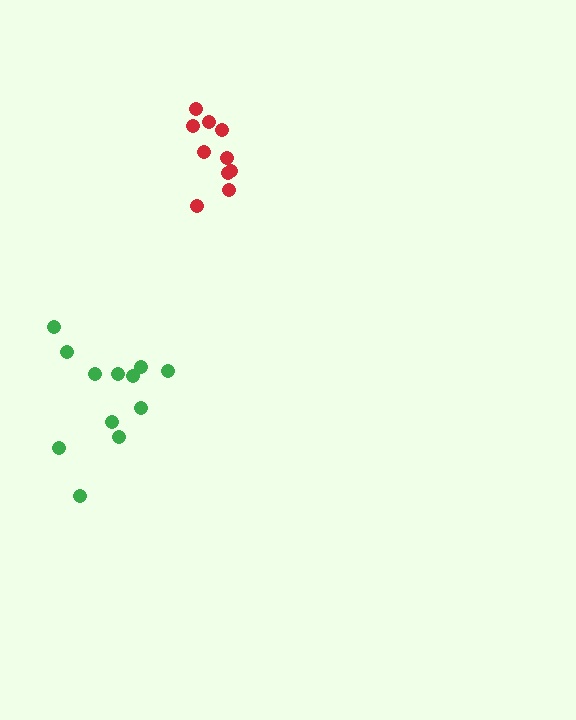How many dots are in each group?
Group 1: 12 dots, Group 2: 10 dots (22 total).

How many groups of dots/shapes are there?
There are 2 groups.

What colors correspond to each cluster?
The clusters are colored: green, red.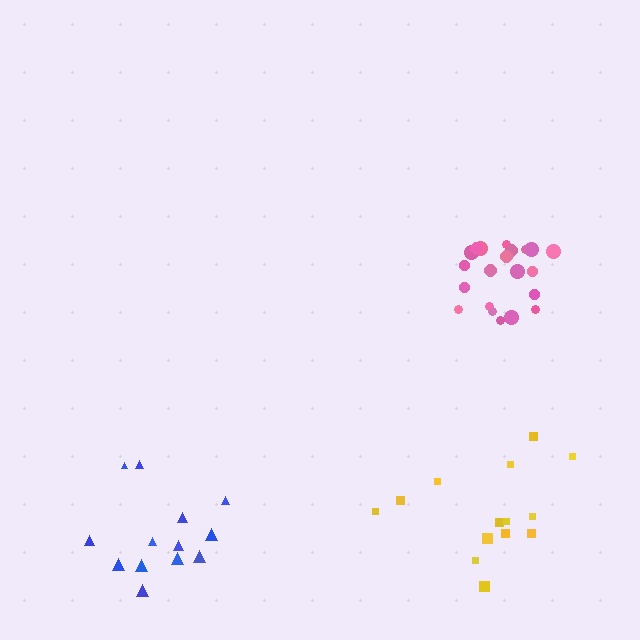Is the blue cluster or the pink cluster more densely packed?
Pink.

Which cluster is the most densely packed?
Pink.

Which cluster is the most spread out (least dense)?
Yellow.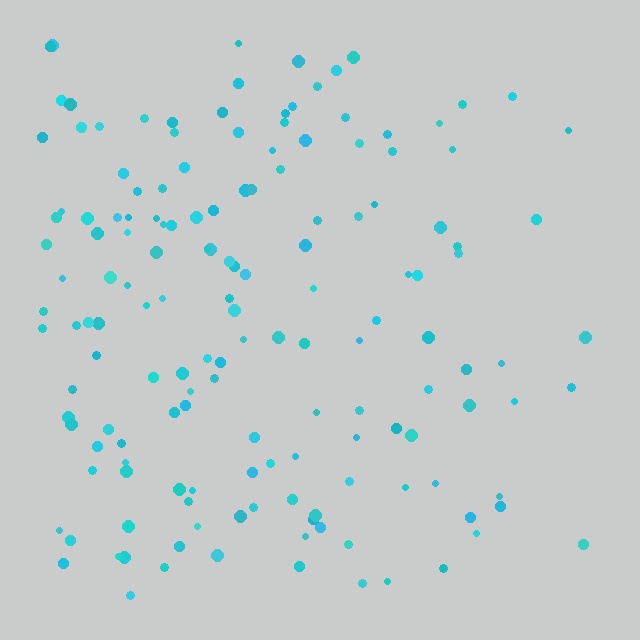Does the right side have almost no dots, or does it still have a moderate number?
Still a moderate number, just noticeably fewer than the left.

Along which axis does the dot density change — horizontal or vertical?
Horizontal.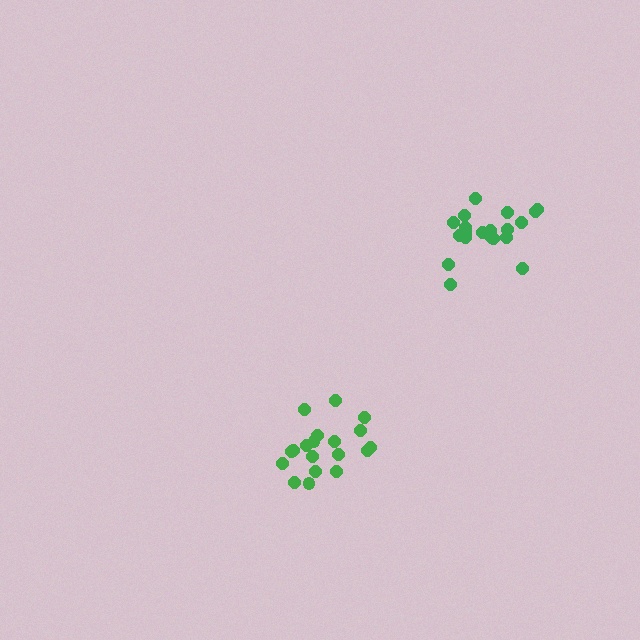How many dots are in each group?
Group 1: 19 dots, Group 2: 20 dots (39 total).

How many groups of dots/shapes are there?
There are 2 groups.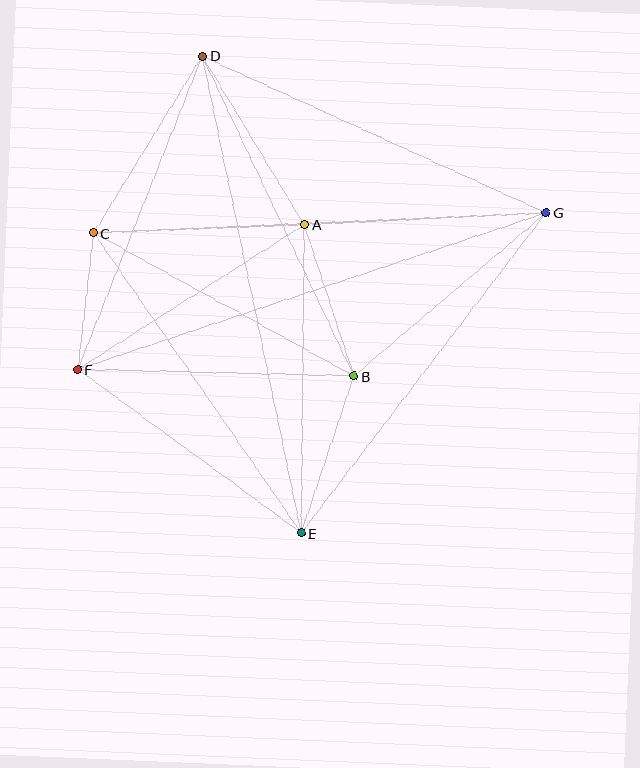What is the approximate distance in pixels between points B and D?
The distance between B and D is approximately 354 pixels.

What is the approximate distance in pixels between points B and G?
The distance between B and G is approximately 252 pixels.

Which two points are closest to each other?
Points C and F are closest to each other.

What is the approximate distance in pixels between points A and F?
The distance between A and F is approximately 269 pixels.